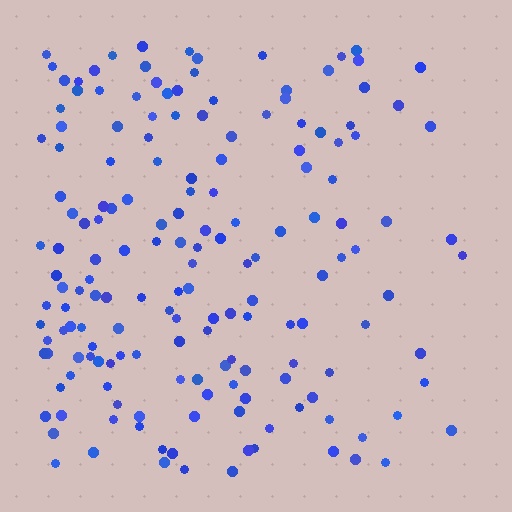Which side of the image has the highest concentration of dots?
The left.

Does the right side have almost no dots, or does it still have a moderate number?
Still a moderate number, just noticeably fewer than the left.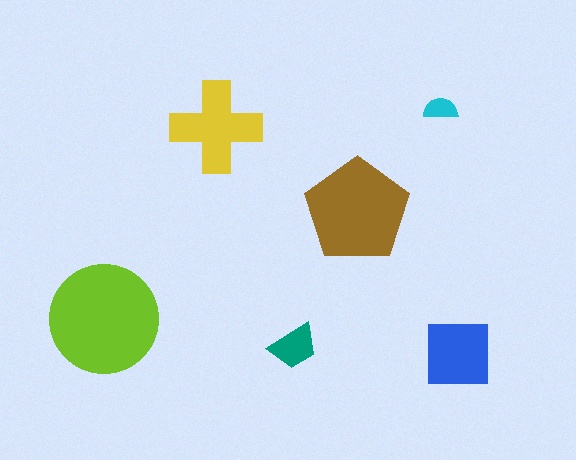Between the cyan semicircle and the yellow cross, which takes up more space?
The yellow cross.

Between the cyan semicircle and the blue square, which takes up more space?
The blue square.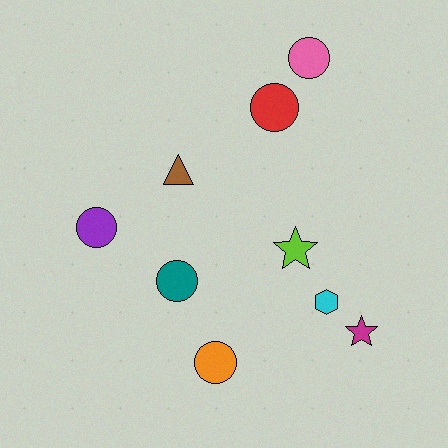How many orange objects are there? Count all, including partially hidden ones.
There is 1 orange object.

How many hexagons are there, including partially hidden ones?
There is 1 hexagon.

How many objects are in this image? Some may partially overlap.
There are 9 objects.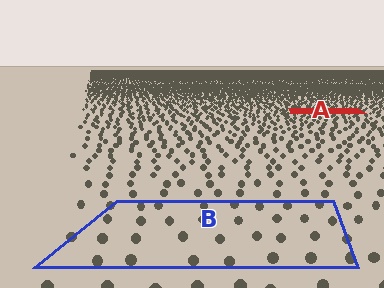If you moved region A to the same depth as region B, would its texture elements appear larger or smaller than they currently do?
They would appear larger. At a closer depth, the same texture elements are projected at a bigger on-screen size.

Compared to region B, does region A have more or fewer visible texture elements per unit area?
Region A has more texture elements per unit area — they are packed more densely because it is farther away.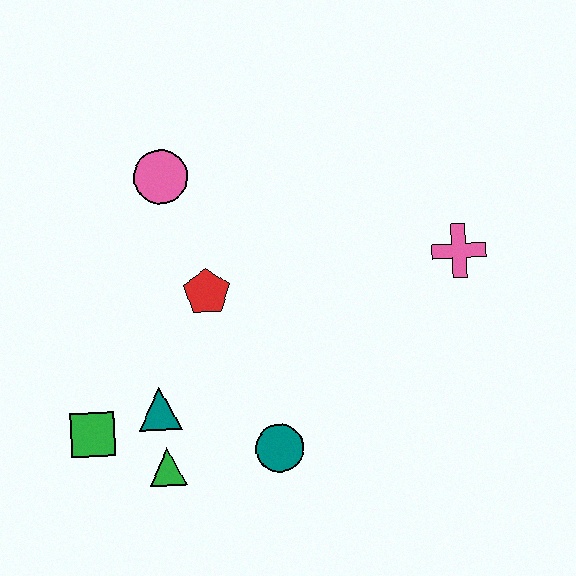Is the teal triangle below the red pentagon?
Yes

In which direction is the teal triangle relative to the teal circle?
The teal triangle is to the left of the teal circle.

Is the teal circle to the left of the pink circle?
No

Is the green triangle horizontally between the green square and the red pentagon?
Yes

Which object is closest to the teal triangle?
The green triangle is closest to the teal triangle.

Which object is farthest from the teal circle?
The pink circle is farthest from the teal circle.